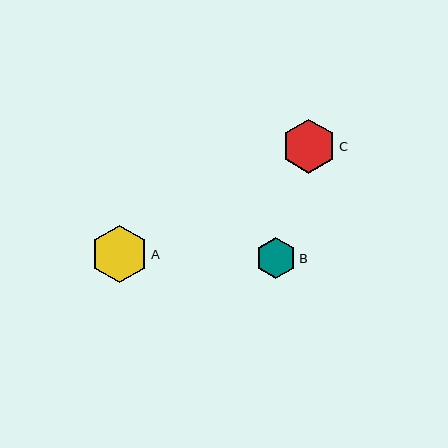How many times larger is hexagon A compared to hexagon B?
Hexagon A is approximately 1.4 times the size of hexagon B.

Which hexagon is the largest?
Hexagon A is the largest with a size of approximately 57 pixels.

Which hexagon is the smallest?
Hexagon B is the smallest with a size of approximately 41 pixels.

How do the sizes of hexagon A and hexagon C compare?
Hexagon A and hexagon C are approximately the same size.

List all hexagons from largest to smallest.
From largest to smallest: A, C, B.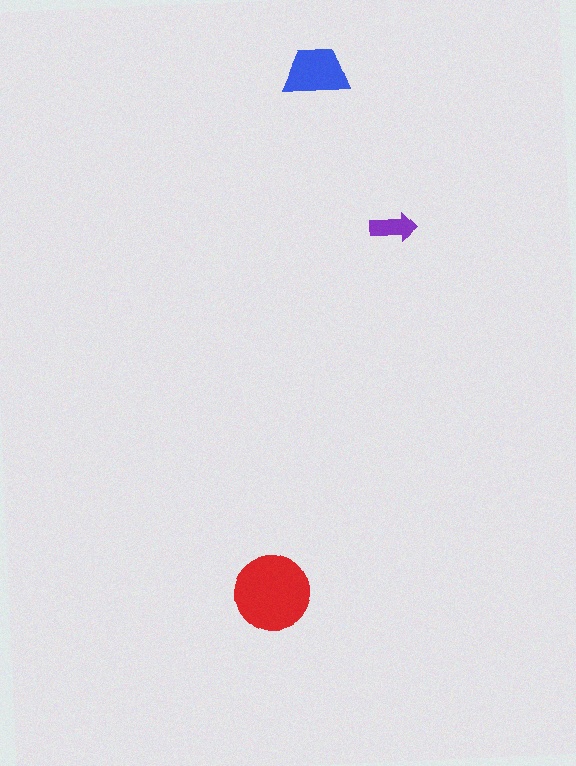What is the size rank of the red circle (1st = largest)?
1st.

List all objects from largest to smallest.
The red circle, the blue trapezoid, the purple arrow.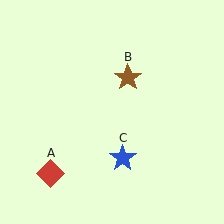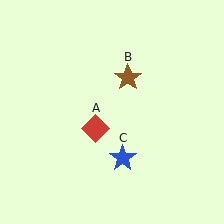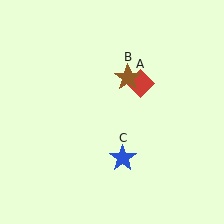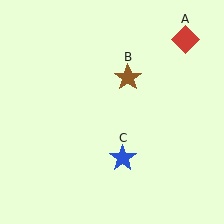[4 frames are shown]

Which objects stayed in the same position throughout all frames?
Brown star (object B) and blue star (object C) remained stationary.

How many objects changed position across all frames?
1 object changed position: red diamond (object A).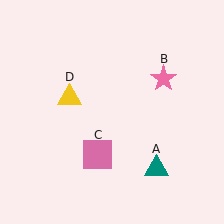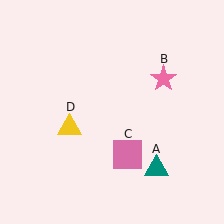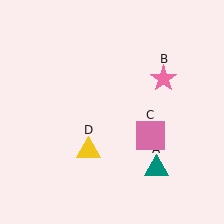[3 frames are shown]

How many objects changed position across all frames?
2 objects changed position: pink square (object C), yellow triangle (object D).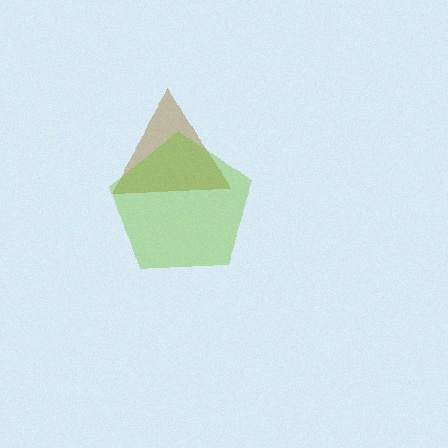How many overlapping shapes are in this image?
There are 2 overlapping shapes in the image.